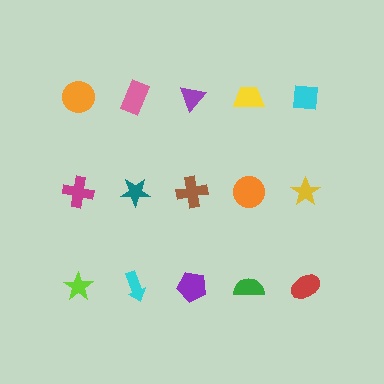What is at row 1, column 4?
A yellow trapezoid.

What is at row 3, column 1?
A lime star.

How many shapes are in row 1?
5 shapes.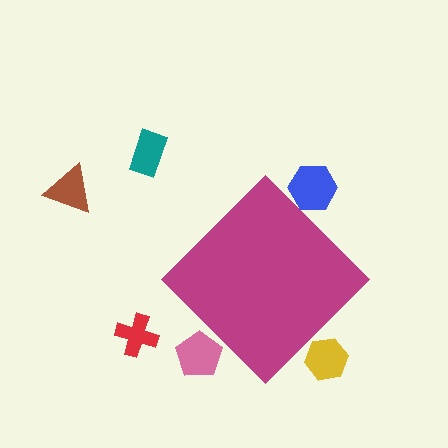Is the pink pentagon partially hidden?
Yes, the pink pentagon is partially hidden behind the magenta diamond.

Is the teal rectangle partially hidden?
No, the teal rectangle is fully visible.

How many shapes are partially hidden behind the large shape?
3 shapes are partially hidden.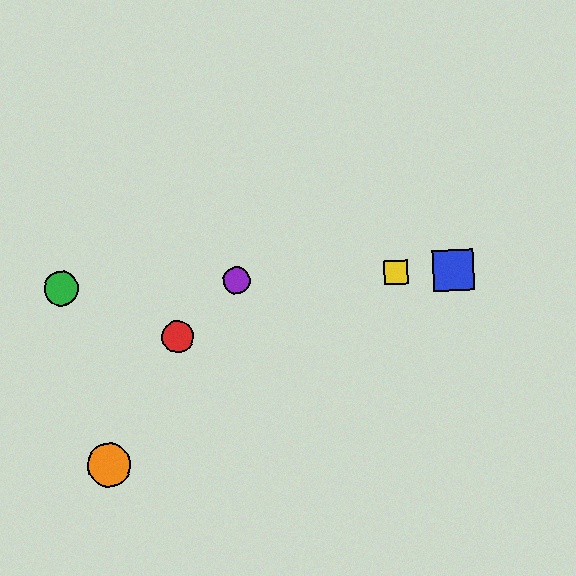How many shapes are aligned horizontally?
4 shapes (the blue square, the green circle, the yellow square, the purple circle) are aligned horizontally.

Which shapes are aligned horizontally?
The blue square, the green circle, the yellow square, the purple circle are aligned horizontally.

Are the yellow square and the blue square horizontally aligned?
Yes, both are at y≈273.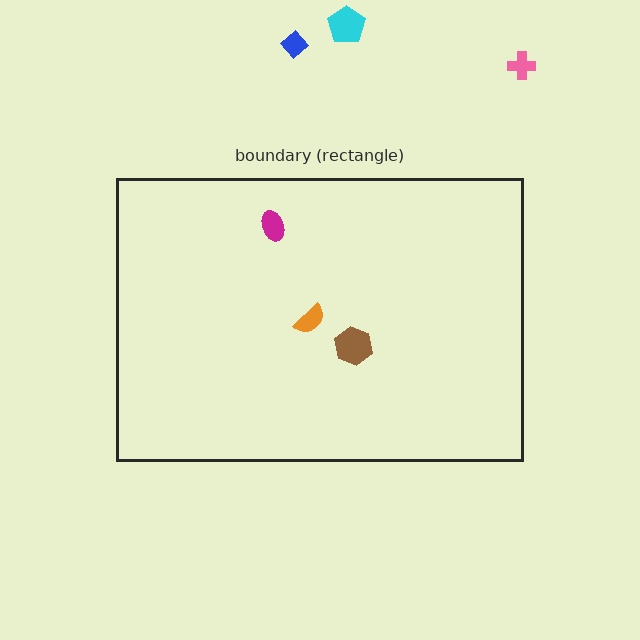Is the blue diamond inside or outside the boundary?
Outside.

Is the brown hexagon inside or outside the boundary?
Inside.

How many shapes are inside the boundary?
3 inside, 3 outside.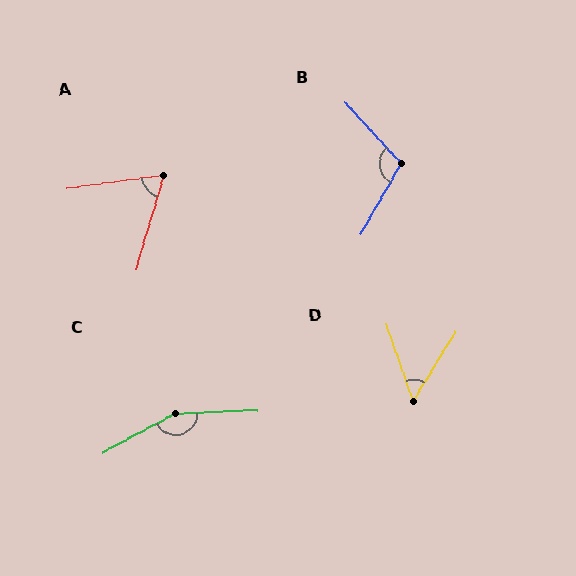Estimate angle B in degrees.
Approximately 108 degrees.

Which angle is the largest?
C, at approximately 153 degrees.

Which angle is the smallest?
D, at approximately 50 degrees.